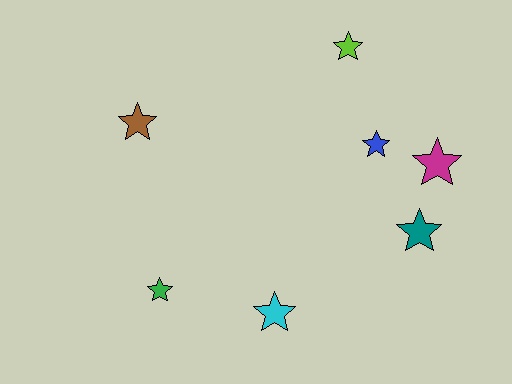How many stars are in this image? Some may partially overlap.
There are 7 stars.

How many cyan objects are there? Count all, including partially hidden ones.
There is 1 cyan object.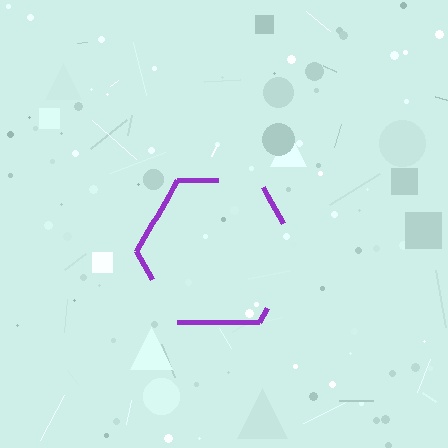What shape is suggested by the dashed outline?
The dashed outline suggests a hexagon.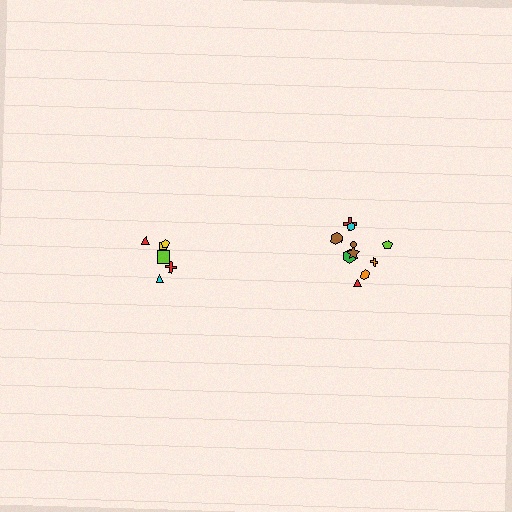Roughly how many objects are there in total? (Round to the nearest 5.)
Roughly 15 objects in total.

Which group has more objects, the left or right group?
The right group.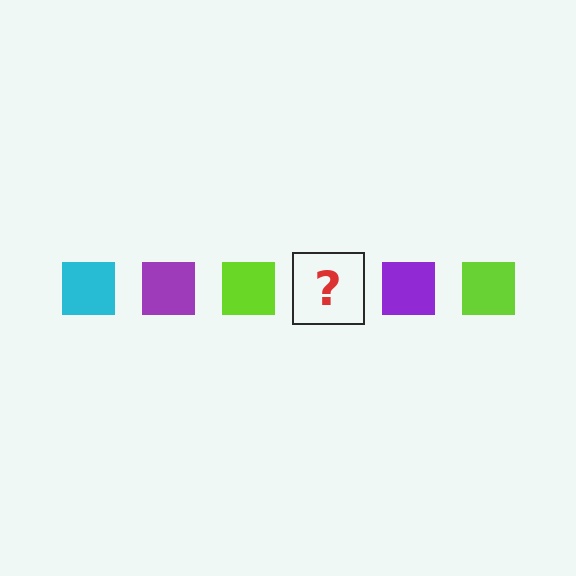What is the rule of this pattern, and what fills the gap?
The rule is that the pattern cycles through cyan, purple, lime squares. The gap should be filled with a cyan square.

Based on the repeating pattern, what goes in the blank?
The blank should be a cyan square.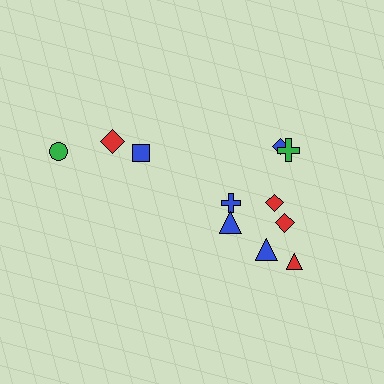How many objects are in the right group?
There are 8 objects.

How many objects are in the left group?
There are 3 objects.